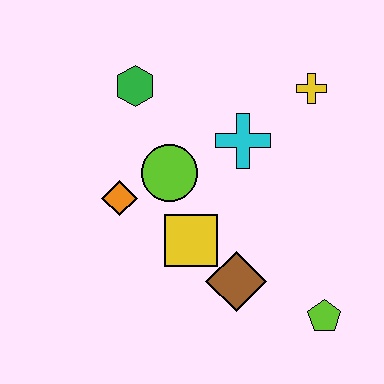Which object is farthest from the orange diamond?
The lime pentagon is farthest from the orange diamond.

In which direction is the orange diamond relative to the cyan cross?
The orange diamond is to the left of the cyan cross.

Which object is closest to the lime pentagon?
The brown diamond is closest to the lime pentagon.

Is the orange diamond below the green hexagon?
Yes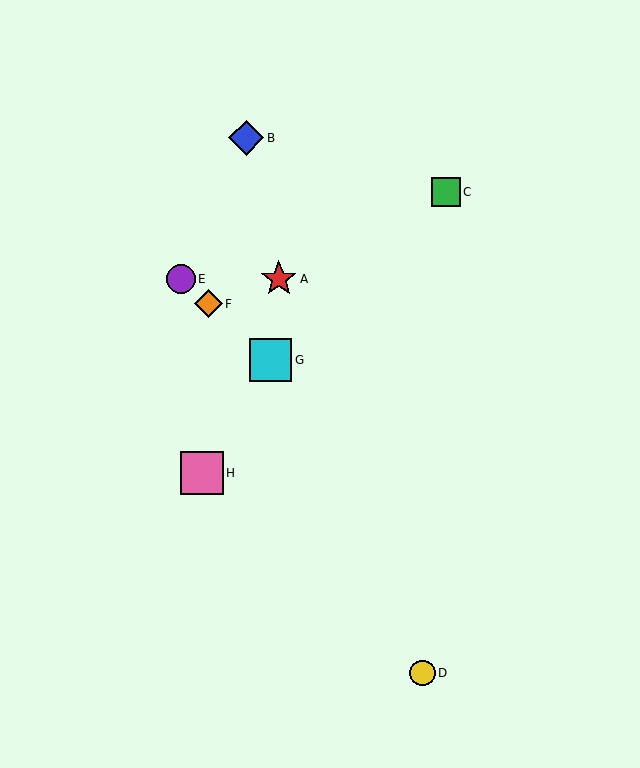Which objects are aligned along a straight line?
Objects E, F, G are aligned along a straight line.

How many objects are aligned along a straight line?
3 objects (E, F, G) are aligned along a straight line.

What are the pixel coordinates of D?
Object D is at (422, 673).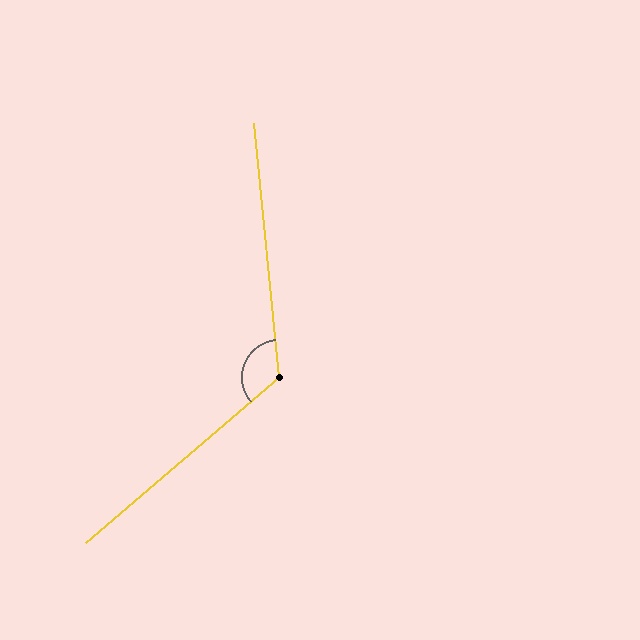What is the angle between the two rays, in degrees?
Approximately 125 degrees.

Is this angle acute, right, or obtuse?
It is obtuse.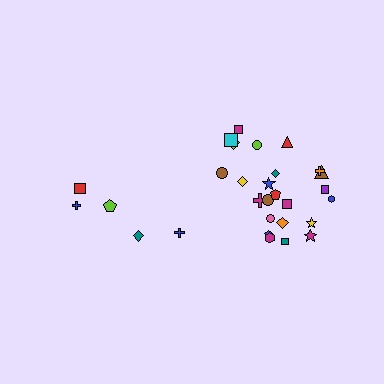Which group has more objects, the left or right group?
The right group.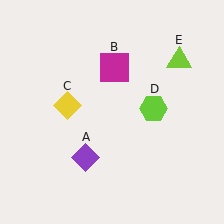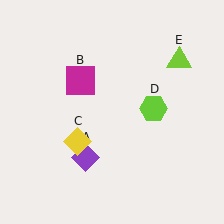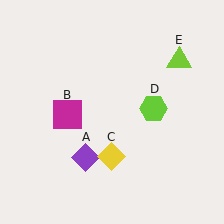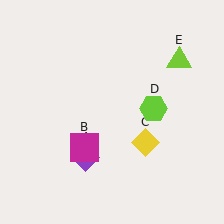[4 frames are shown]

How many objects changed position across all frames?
2 objects changed position: magenta square (object B), yellow diamond (object C).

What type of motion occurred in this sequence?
The magenta square (object B), yellow diamond (object C) rotated counterclockwise around the center of the scene.